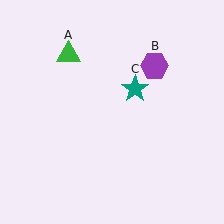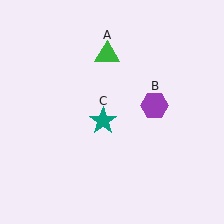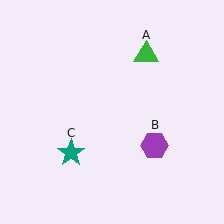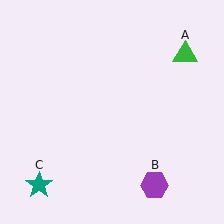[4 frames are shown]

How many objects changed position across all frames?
3 objects changed position: green triangle (object A), purple hexagon (object B), teal star (object C).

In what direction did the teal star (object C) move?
The teal star (object C) moved down and to the left.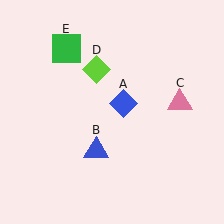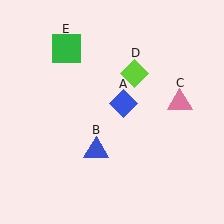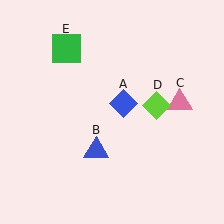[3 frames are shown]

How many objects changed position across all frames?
1 object changed position: lime diamond (object D).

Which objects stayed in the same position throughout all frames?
Blue diamond (object A) and blue triangle (object B) and pink triangle (object C) and green square (object E) remained stationary.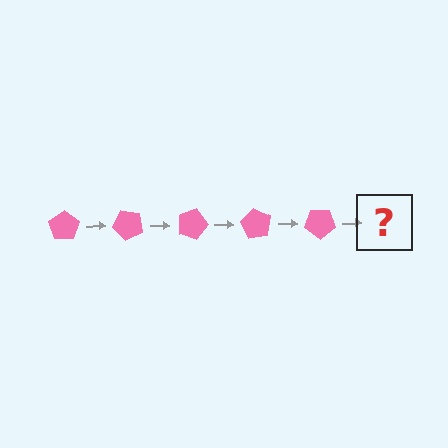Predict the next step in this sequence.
The next step is a pink pentagon rotated 225 degrees.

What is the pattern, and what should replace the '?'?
The pattern is that the pentagon rotates 45 degrees each step. The '?' should be a pink pentagon rotated 225 degrees.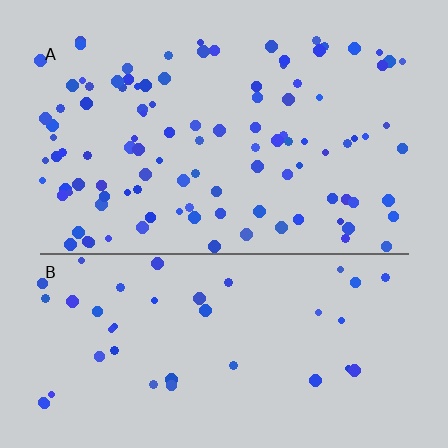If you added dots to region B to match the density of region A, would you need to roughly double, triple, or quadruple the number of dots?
Approximately triple.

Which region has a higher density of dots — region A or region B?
A (the top).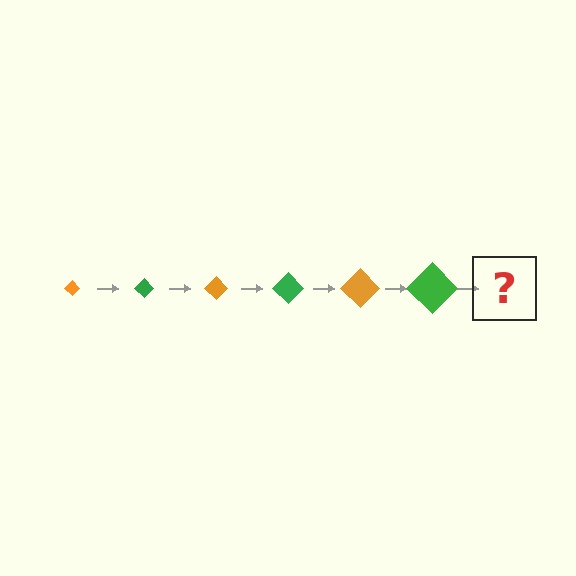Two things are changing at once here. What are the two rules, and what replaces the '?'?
The two rules are that the diamond grows larger each step and the color cycles through orange and green. The '?' should be an orange diamond, larger than the previous one.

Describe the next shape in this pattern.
It should be an orange diamond, larger than the previous one.